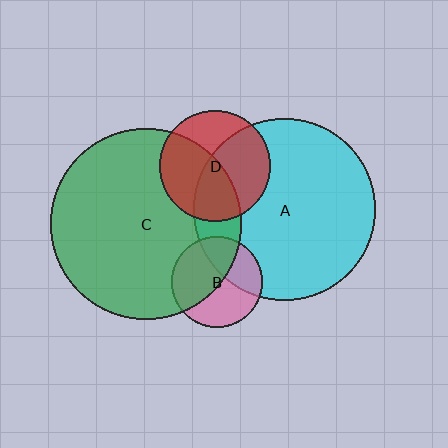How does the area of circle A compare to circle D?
Approximately 2.7 times.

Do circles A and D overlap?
Yes.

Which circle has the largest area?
Circle C (green).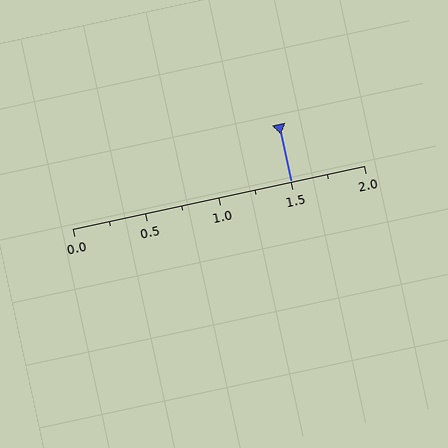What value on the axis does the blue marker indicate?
The marker indicates approximately 1.5.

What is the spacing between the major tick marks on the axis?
The major ticks are spaced 0.5 apart.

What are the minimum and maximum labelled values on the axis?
The axis runs from 0.0 to 2.0.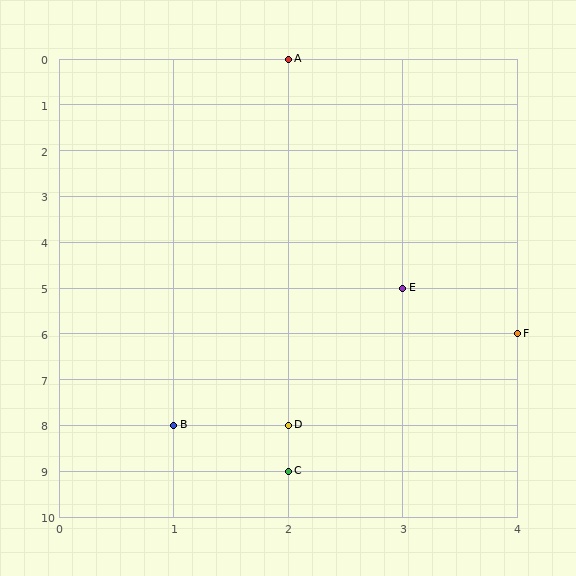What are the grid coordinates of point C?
Point C is at grid coordinates (2, 9).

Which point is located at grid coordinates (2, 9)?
Point C is at (2, 9).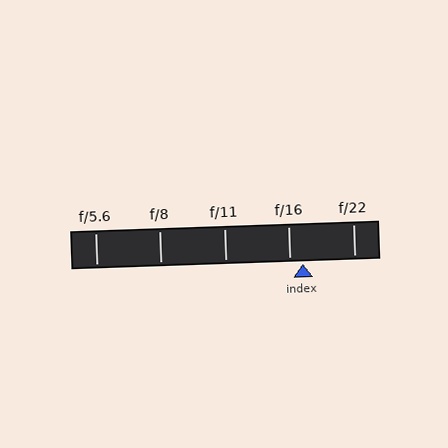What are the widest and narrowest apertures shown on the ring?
The widest aperture shown is f/5.6 and the narrowest is f/22.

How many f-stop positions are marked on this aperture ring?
There are 5 f-stop positions marked.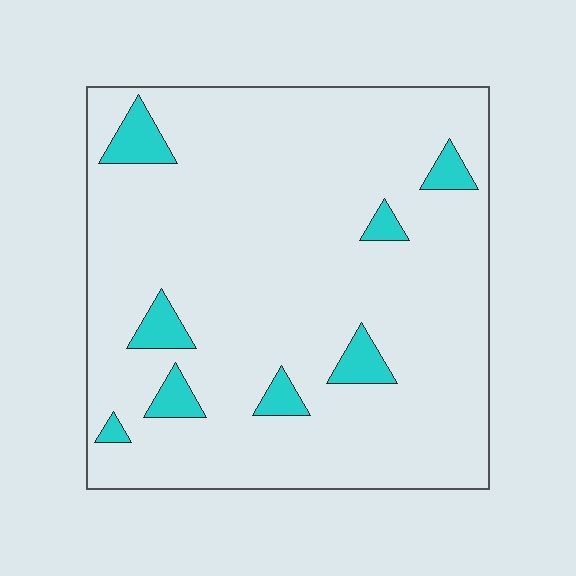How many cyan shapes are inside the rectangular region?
8.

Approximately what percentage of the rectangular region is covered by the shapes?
Approximately 10%.